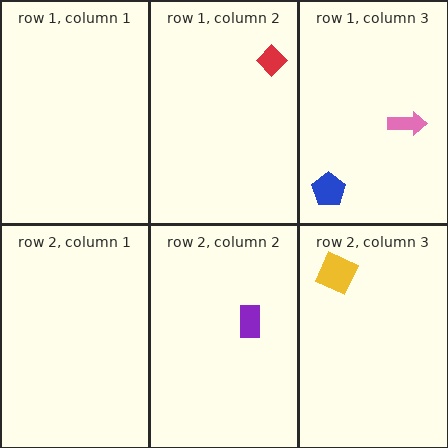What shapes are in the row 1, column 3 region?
The pink arrow, the blue pentagon.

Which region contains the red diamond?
The row 1, column 2 region.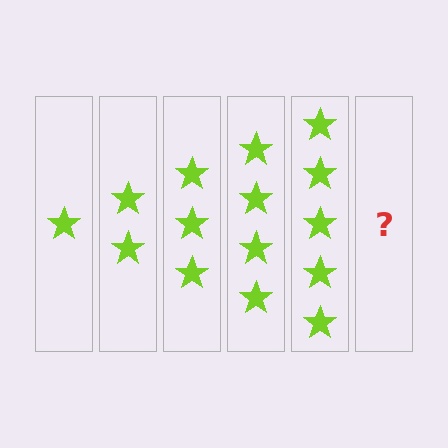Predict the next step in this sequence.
The next step is 6 stars.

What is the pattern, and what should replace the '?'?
The pattern is that each step adds one more star. The '?' should be 6 stars.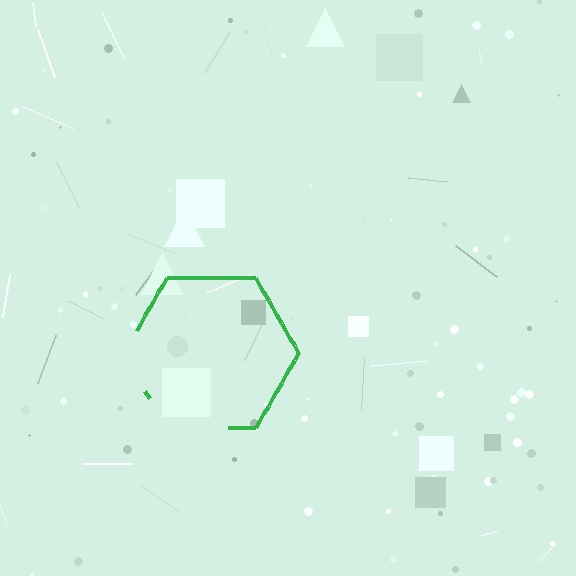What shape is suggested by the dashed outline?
The dashed outline suggests a hexagon.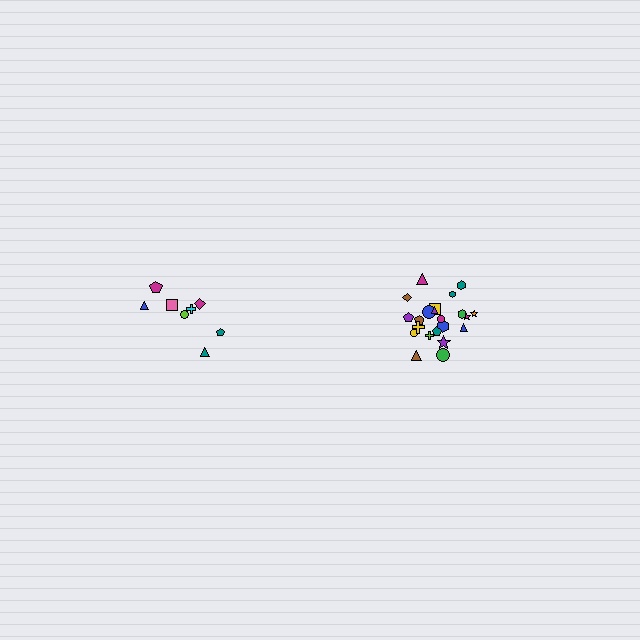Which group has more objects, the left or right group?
The right group.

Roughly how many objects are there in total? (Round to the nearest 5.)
Roughly 30 objects in total.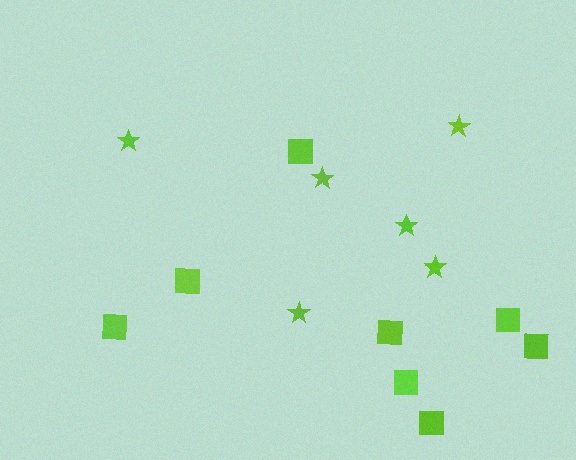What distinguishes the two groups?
There are 2 groups: one group of stars (6) and one group of squares (8).